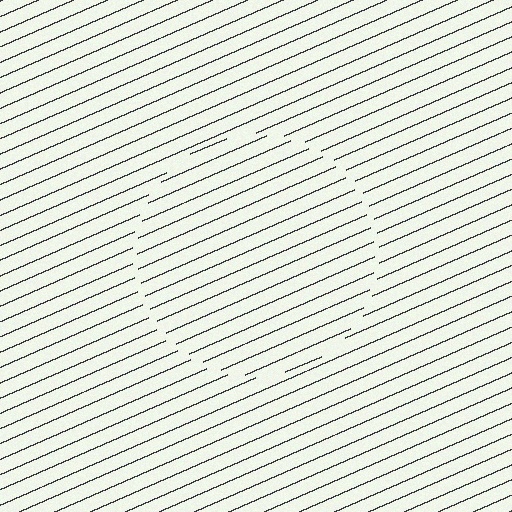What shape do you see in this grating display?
An illusory circle. The interior of the shape contains the same grating, shifted by half a period — the contour is defined by the phase discontinuity where line-ends from the inner and outer gratings abut.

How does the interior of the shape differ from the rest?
The interior of the shape contains the same grating, shifted by half a period — the contour is defined by the phase discontinuity where line-ends from the inner and outer gratings abut.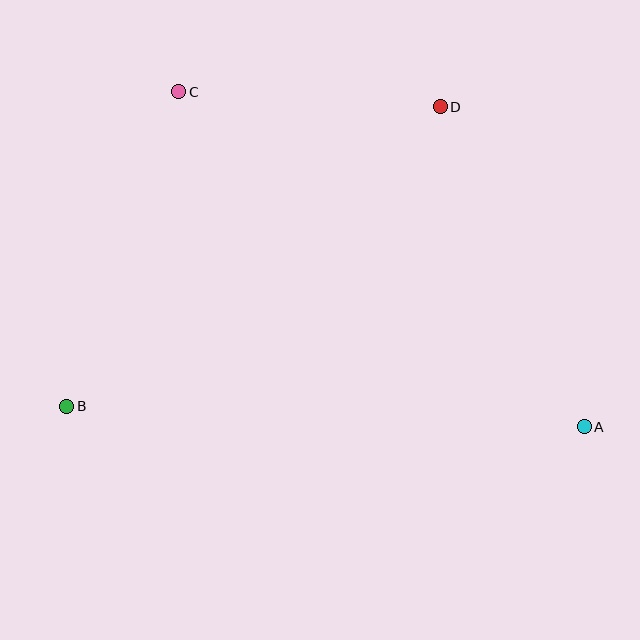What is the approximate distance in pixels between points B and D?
The distance between B and D is approximately 479 pixels.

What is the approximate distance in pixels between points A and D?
The distance between A and D is approximately 351 pixels.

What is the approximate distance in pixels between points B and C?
The distance between B and C is approximately 334 pixels.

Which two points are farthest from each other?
Points A and C are farthest from each other.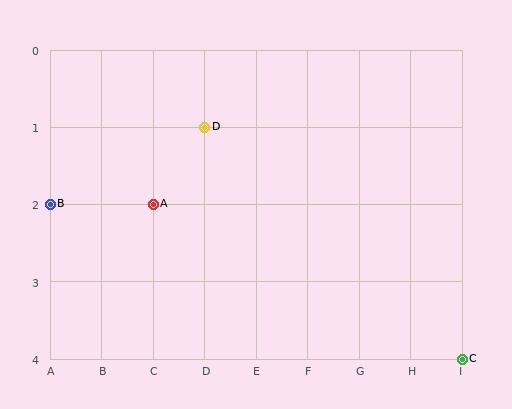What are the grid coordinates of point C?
Point C is at grid coordinates (I, 4).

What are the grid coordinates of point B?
Point B is at grid coordinates (A, 2).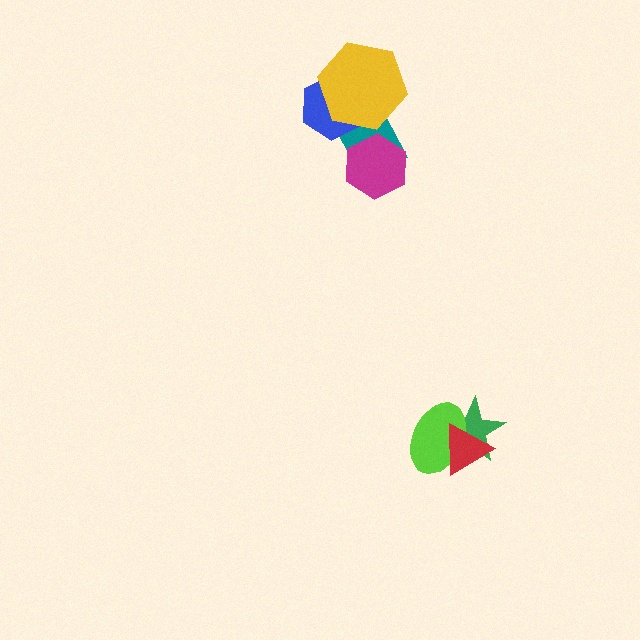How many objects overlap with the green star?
2 objects overlap with the green star.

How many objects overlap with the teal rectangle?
3 objects overlap with the teal rectangle.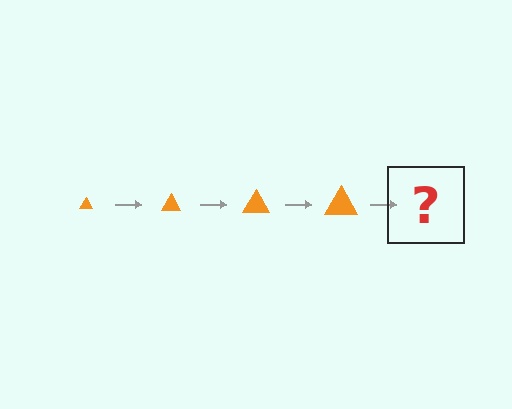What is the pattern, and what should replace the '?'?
The pattern is that the triangle gets progressively larger each step. The '?' should be an orange triangle, larger than the previous one.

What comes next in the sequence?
The next element should be an orange triangle, larger than the previous one.